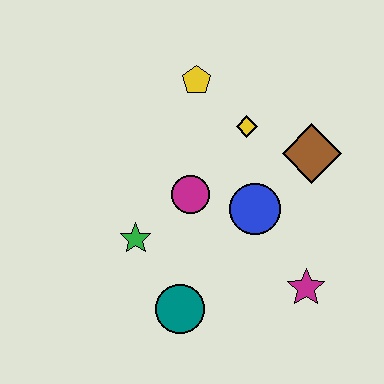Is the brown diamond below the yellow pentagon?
Yes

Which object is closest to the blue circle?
The magenta circle is closest to the blue circle.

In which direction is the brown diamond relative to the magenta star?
The brown diamond is above the magenta star.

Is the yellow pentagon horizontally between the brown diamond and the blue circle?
No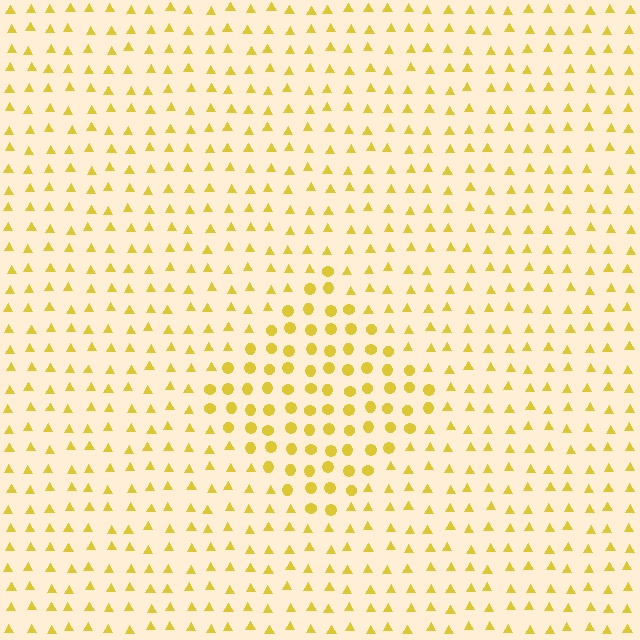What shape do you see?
I see a diamond.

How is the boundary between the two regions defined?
The boundary is defined by a change in element shape: circles inside vs. triangles outside. All elements share the same color and spacing.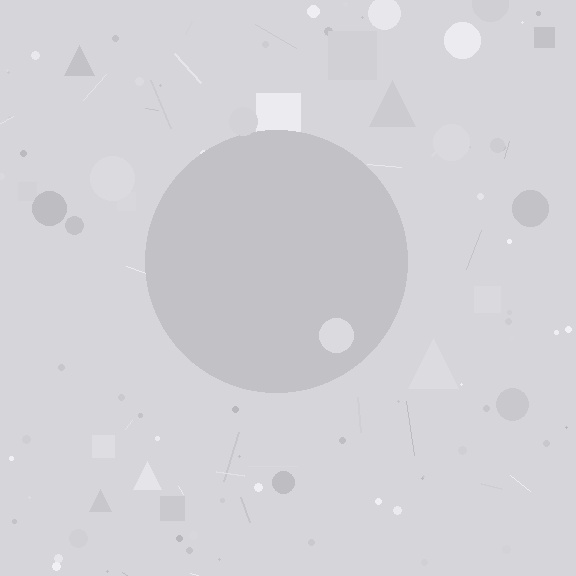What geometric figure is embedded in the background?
A circle is embedded in the background.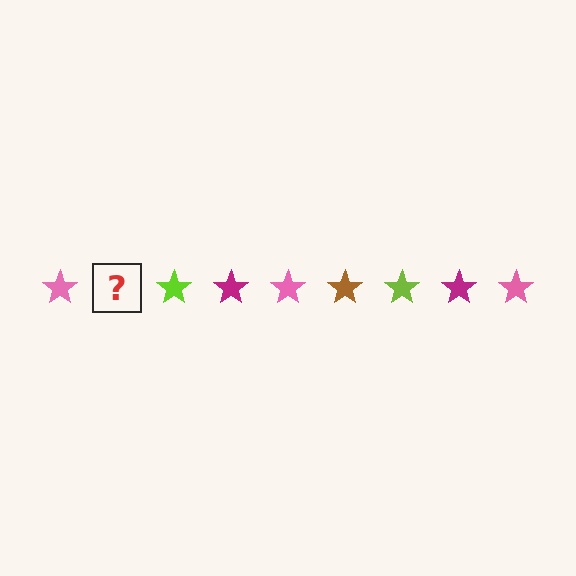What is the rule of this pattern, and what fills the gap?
The rule is that the pattern cycles through pink, brown, lime, magenta stars. The gap should be filled with a brown star.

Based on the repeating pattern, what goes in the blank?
The blank should be a brown star.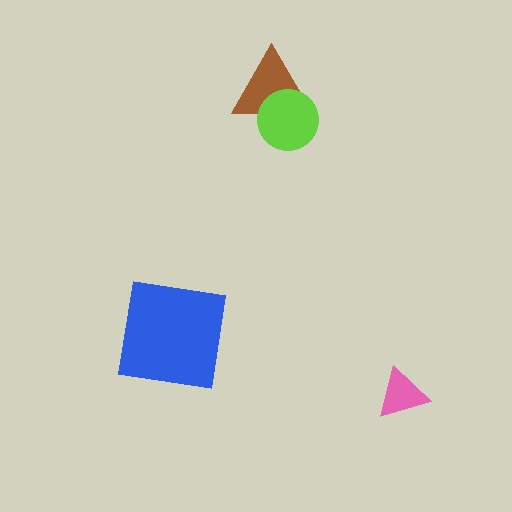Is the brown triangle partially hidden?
Yes, it is partially covered by another shape.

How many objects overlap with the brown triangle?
1 object overlaps with the brown triangle.